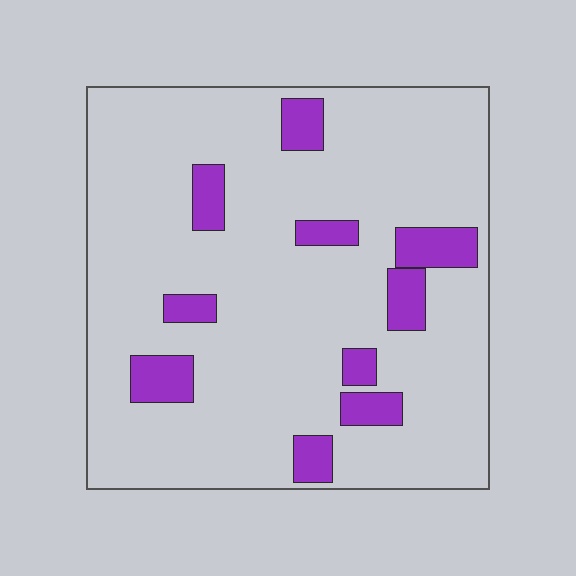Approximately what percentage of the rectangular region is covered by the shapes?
Approximately 15%.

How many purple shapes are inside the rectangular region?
10.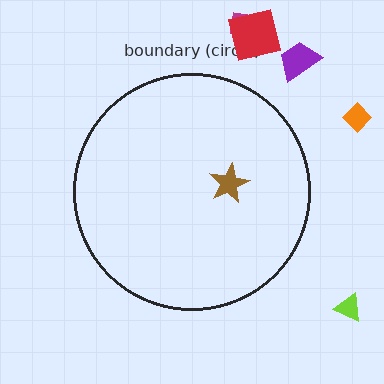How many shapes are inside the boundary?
1 inside, 5 outside.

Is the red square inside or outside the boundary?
Outside.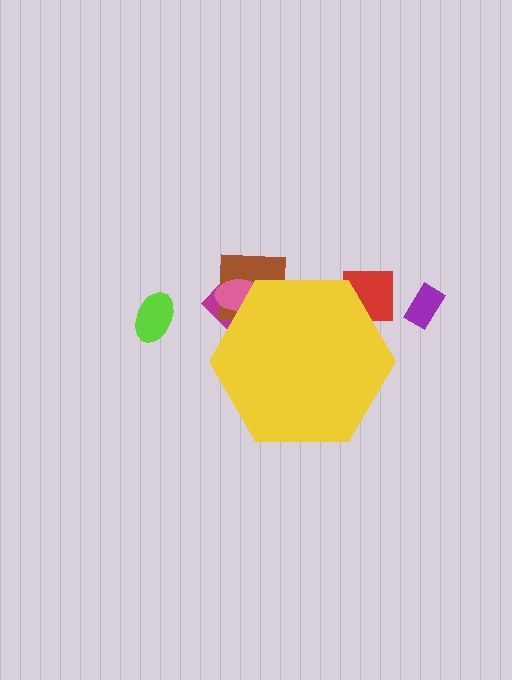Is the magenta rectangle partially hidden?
Yes, the magenta rectangle is partially hidden behind the yellow hexagon.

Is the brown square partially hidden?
Yes, the brown square is partially hidden behind the yellow hexagon.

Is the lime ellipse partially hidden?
No, the lime ellipse is fully visible.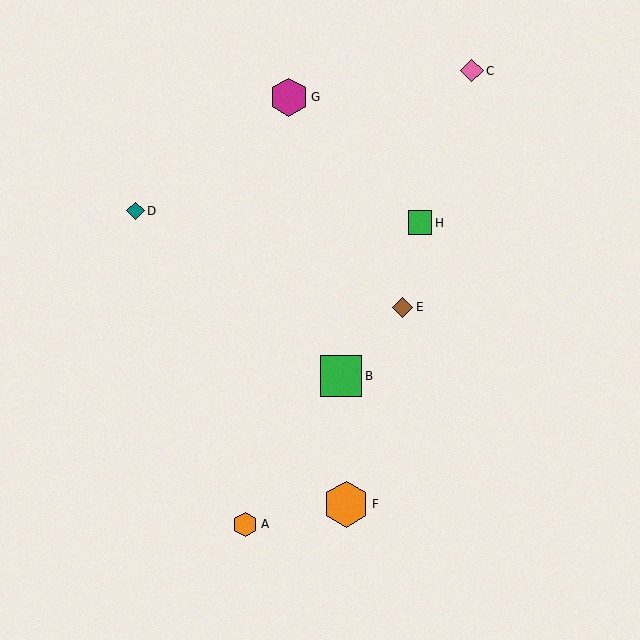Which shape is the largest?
The orange hexagon (labeled F) is the largest.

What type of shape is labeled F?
Shape F is an orange hexagon.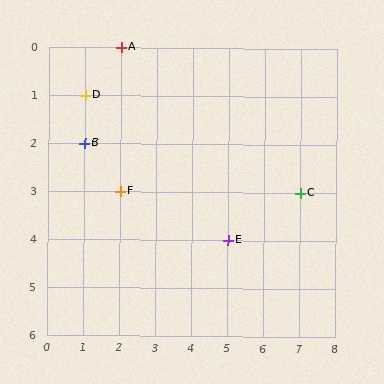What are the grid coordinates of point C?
Point C is at grid coordinates (7, 3).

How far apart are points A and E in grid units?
Points A and E are 3 columns and 4 rows apart (about 5.0 grid units diagonally).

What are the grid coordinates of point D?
Point D is at grid coordinates (1, 1).